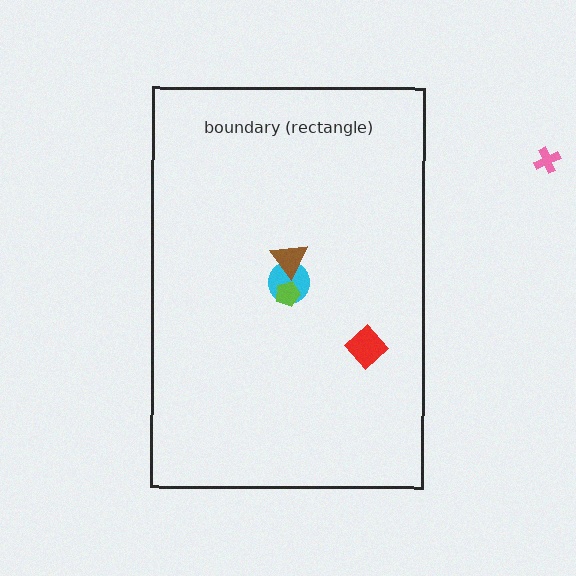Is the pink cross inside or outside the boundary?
Outside.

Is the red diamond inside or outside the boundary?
Inside.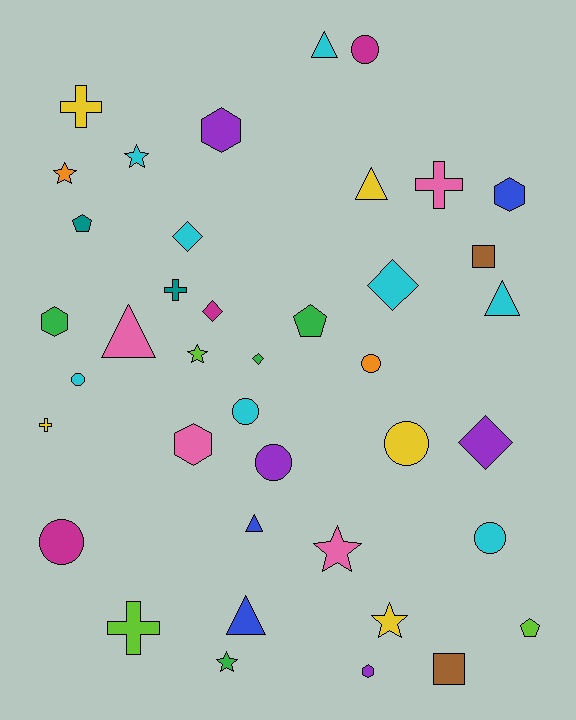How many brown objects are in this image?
There are 2 brown objects.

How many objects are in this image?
There are 40 objects.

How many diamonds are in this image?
There are 5 diamonds.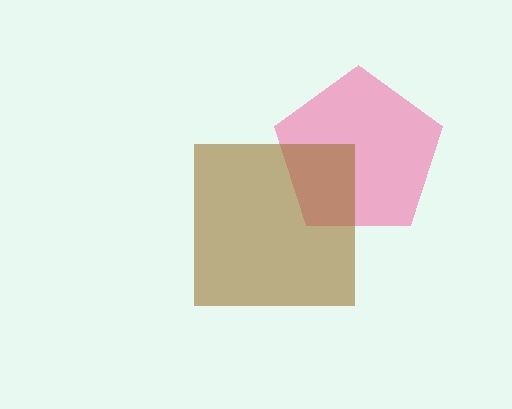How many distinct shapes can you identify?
There are 2 distinct shapes: a pink pentagon, a brown square.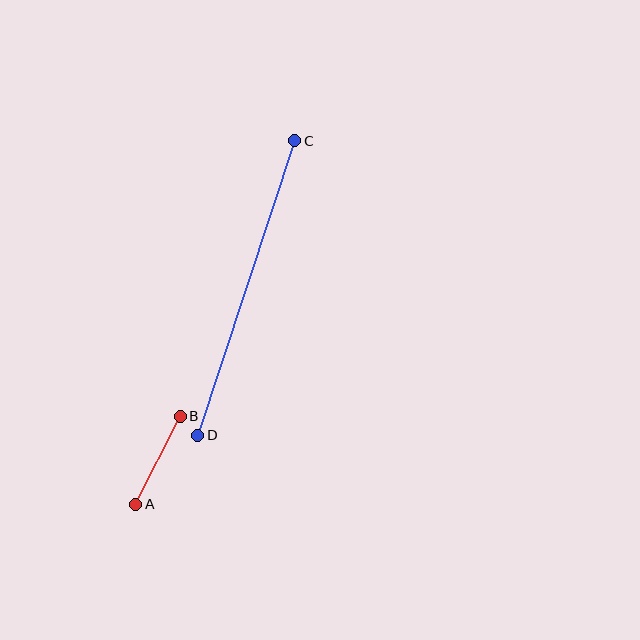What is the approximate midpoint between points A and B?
The midpoint is at approximately (158, 460) pixels.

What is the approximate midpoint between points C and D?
The midpoint is at approximately (246, 288) pixels.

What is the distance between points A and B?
The distance is approximately 99 pixels.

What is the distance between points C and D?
The distance is approximately 310 pixels.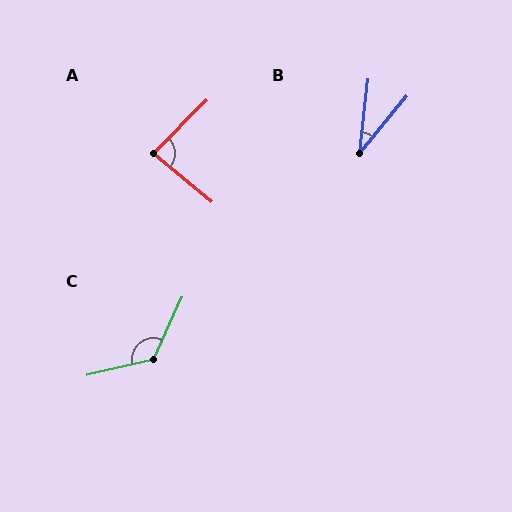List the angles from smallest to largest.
B (33°), A (85°), C (128°).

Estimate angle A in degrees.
Approximately 85 degrees.